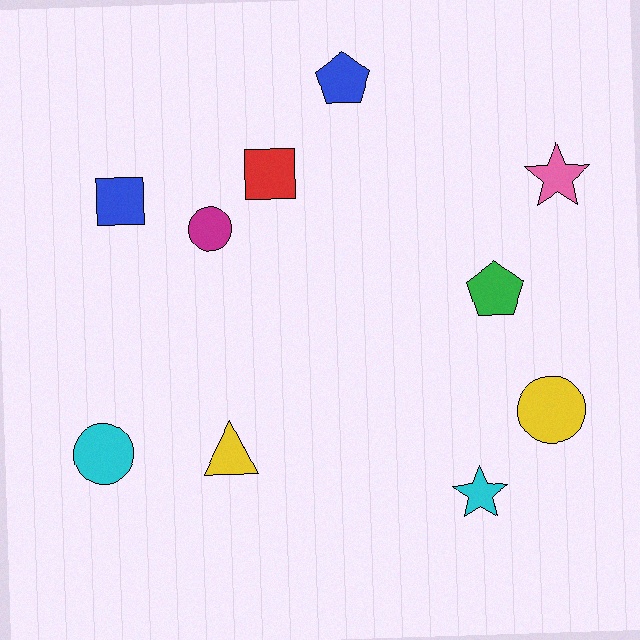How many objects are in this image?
There are 10 objects.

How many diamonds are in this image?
There are no diamonds.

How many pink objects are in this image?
There is 1 pink object.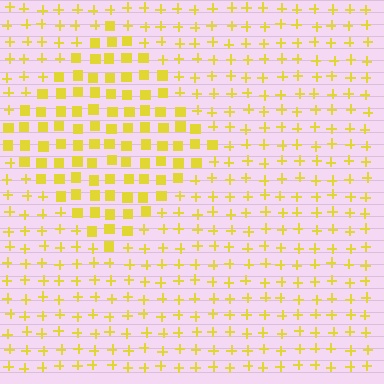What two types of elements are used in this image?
The image uses squares inside the diamond region and plus signs outside it.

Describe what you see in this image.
The image is filled with small yellow elements arranged in a uniform grid. A diamond-shaped region contains squares, while the surrounding area contains plus signs. The boundary is defined purely by the change in element shape.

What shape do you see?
I see a diamond.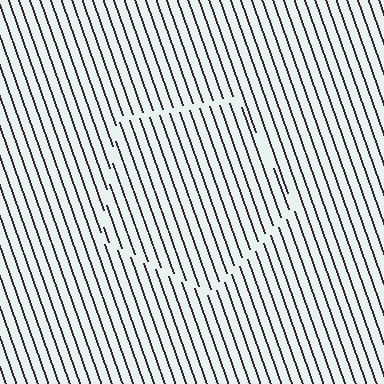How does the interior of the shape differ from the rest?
The interior of the shape contains the same grating, shifted by half a period — the contour is defined by the phase discontinuity where line-ends from the inner and outer gratings abut.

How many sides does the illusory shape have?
5 sides — the line-ends trace a pentagon.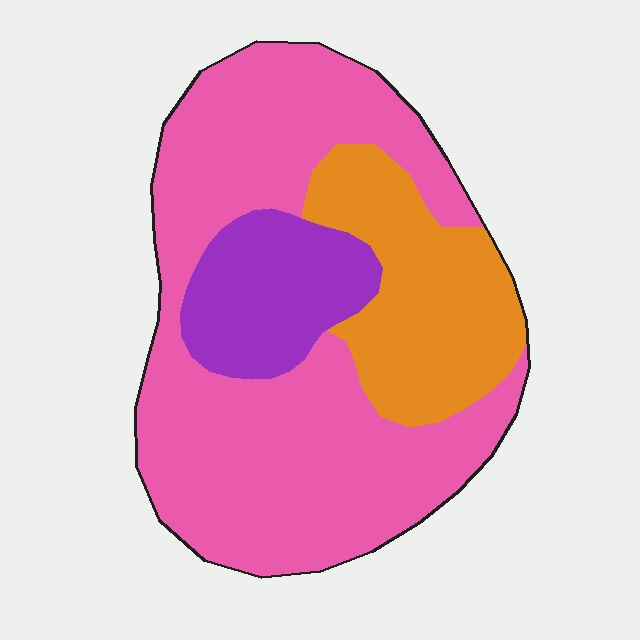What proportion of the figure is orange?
Orange covers about 25% of the figure.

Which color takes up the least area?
Purple, at roughly 15%.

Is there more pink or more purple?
Pink.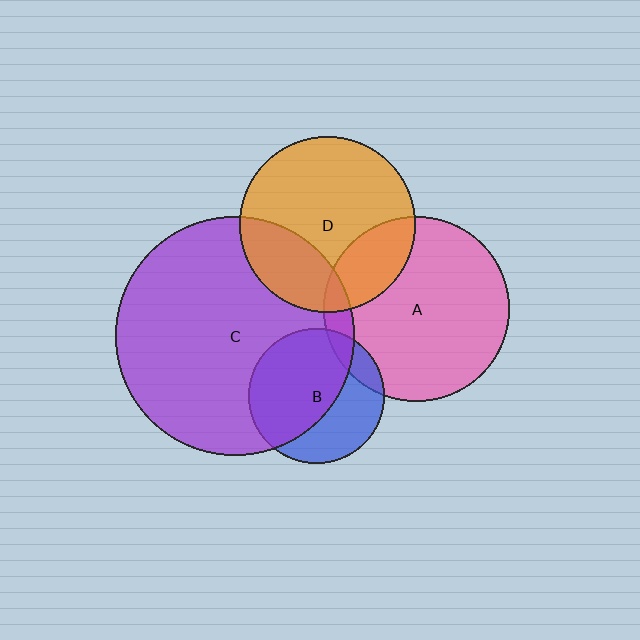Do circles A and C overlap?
Yes.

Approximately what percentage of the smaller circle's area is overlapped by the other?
Approximately 5%.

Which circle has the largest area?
Circle C (purple).